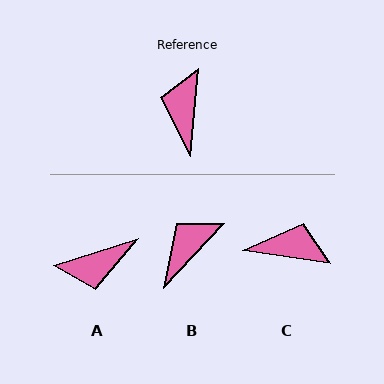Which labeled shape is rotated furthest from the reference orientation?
A, about 113 degrees away.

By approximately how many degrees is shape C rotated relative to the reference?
Approximately 93 degrees clockwise.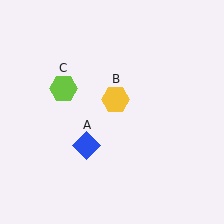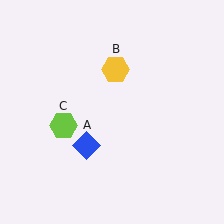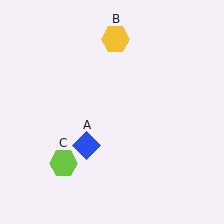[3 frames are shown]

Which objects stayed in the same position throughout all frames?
Blue diamond (object A) remained stationary.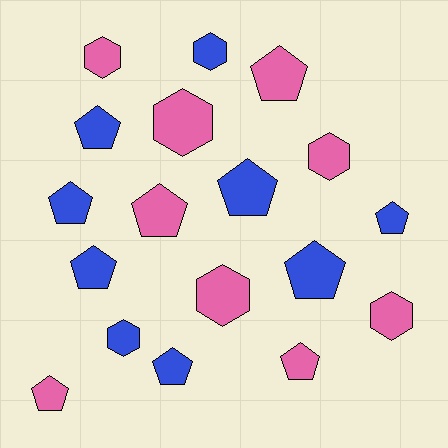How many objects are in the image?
There are 18 objects.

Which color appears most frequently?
Pink, with 9 objects.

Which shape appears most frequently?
Pentagon, with 11 objects.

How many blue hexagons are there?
There are 2 blue hexagons.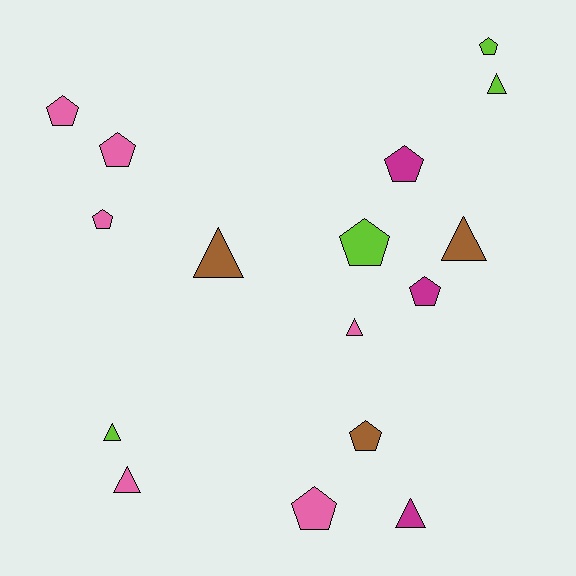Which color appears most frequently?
Pink, with 6 objects.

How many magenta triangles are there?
There is 1 magenta triangle.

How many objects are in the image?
There are 16 objects.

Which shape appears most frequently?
Pentagon, with 9 objects.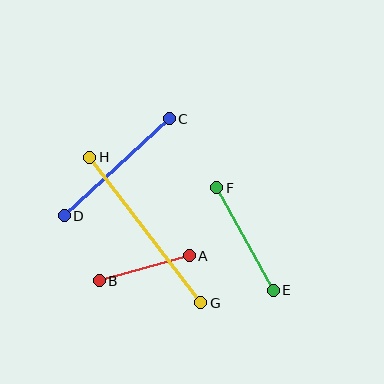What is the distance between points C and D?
The distance is approximately 143 pixels.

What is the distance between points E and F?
The distance is approximately 117 pixels.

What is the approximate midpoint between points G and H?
The midpoint is at approximately (145, 230) pixels.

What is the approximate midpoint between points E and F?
The midpoint is at approximately (245, 239) pixels.